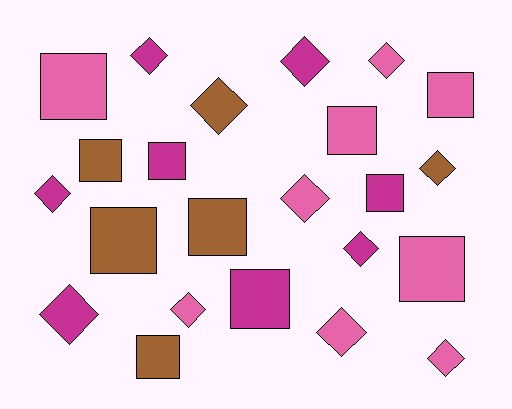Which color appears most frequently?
Pink, with 9 objects.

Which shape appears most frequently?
Diamond, with 12 objects.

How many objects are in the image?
There are 23 objects.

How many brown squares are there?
There are 4 brown squares.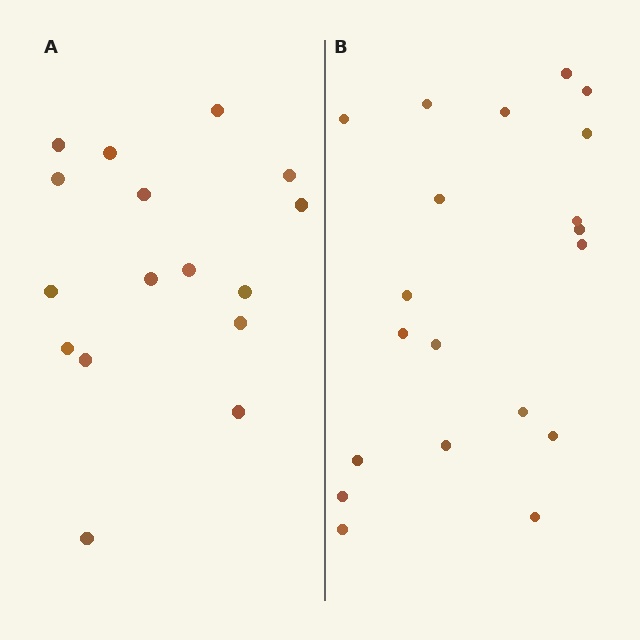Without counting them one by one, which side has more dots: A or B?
Region B (the right region) has more dots.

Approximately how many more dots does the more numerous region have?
Region B has about 4 more dots than region A.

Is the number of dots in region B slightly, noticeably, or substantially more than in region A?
Region B has noticeably more, but not dramatically so. The ratio is roughly 1.2 to 1.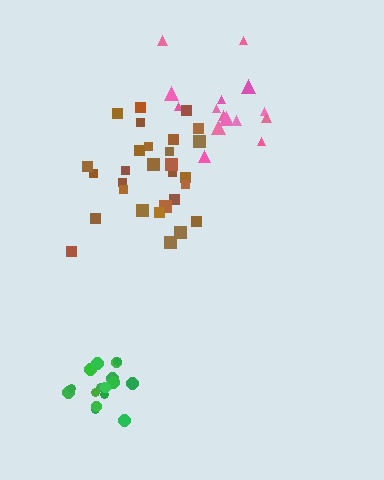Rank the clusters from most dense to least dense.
green, brown, pink.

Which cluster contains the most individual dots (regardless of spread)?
Brown (29).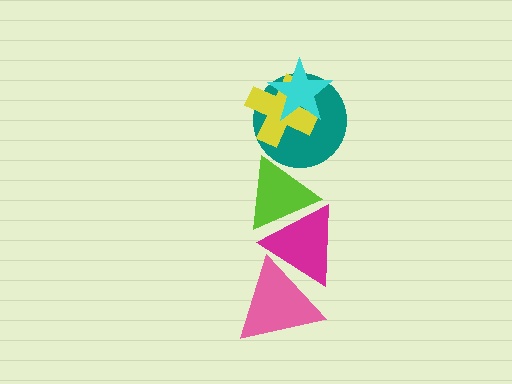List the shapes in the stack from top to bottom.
From top to bottom: the cyan star, the yellow cross, the teal circle, the lime triangle, the magenta triangle, the pink triangle.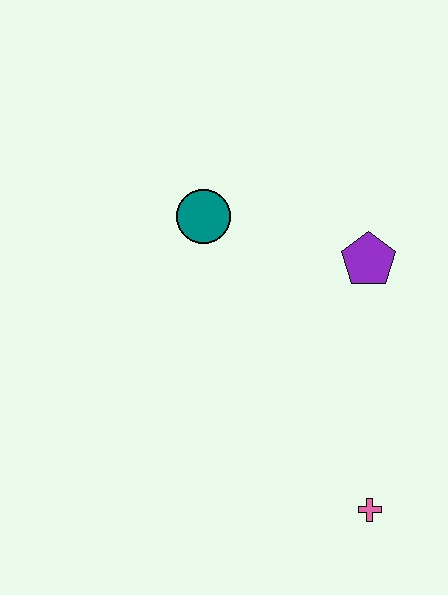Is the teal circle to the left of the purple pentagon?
Yes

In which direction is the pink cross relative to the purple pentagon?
The pink cross is below the purple pentagon.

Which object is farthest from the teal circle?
The pink cross is farthest from the teal circle.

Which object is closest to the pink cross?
The purple pentagon is closest to the pink cross.